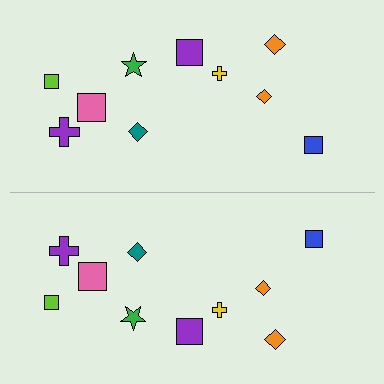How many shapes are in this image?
There are 20 shapes in this image.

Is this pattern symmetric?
Yes, this pattern has bilateral (reflection) symmetry.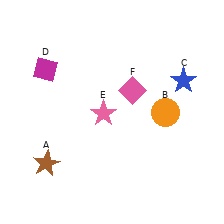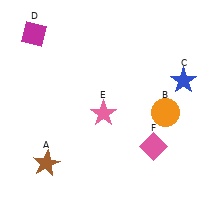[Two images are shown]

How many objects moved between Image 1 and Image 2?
2 objects moved between the two images.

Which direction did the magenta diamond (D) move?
The magenta diamond (D) moved up.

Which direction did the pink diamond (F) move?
The pink diamond (F) moved down.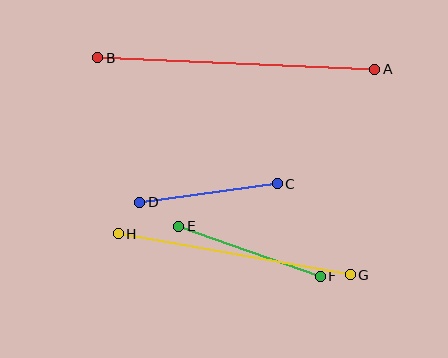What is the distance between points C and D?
The distance is approximately 139 pixels.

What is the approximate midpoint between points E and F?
The midpoint is at approximately (249, 251) pixels.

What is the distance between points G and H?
The distance is approximately 236 pixels.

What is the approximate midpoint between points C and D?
The midpoint is at approximately (208, 193) pixels.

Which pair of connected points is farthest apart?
Points A and B are farthest apart.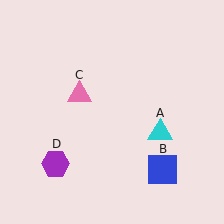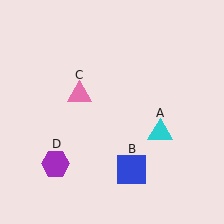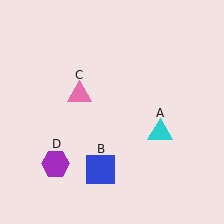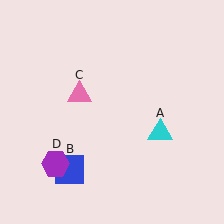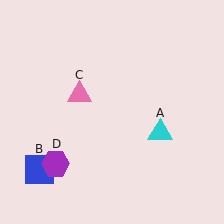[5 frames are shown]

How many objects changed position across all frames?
1 object changed position: blue square (object B).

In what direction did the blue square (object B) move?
The blue square (object B) moved left.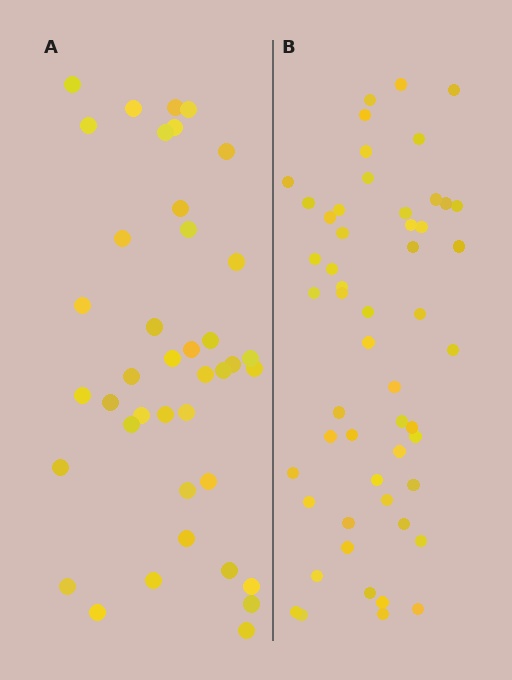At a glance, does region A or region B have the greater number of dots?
Region B (the right region) has more dots.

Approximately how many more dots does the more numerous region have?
Region B has approximately 15 more dots than region A.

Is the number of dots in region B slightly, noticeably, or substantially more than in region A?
Region B has noticeably more, but not dramatically so. The ratio is roughly 1.3 to 1.